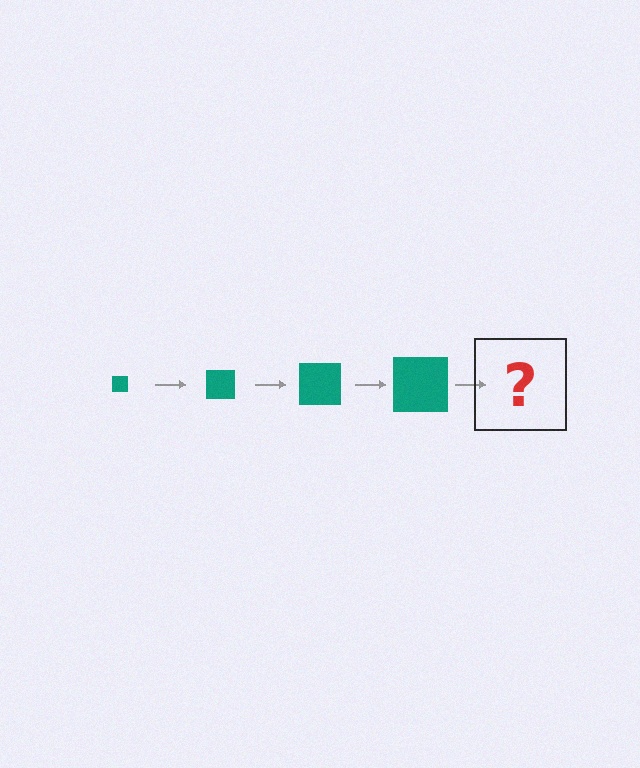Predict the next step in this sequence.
The next step is a teal square, larger than the previous one.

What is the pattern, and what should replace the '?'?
The pattern is that the square gets progressively larger each step. The '?' should be a teal square, larger than the previous one.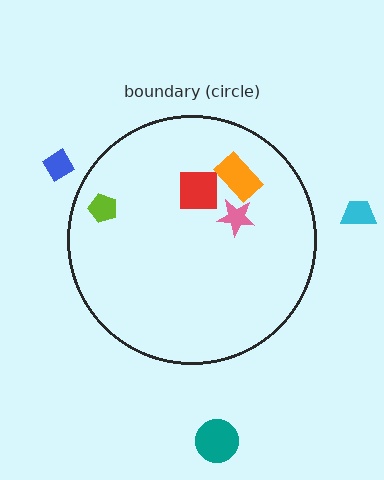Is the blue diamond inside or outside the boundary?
Outside.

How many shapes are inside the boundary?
4 inside, 3 outside.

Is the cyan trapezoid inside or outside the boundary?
Outside.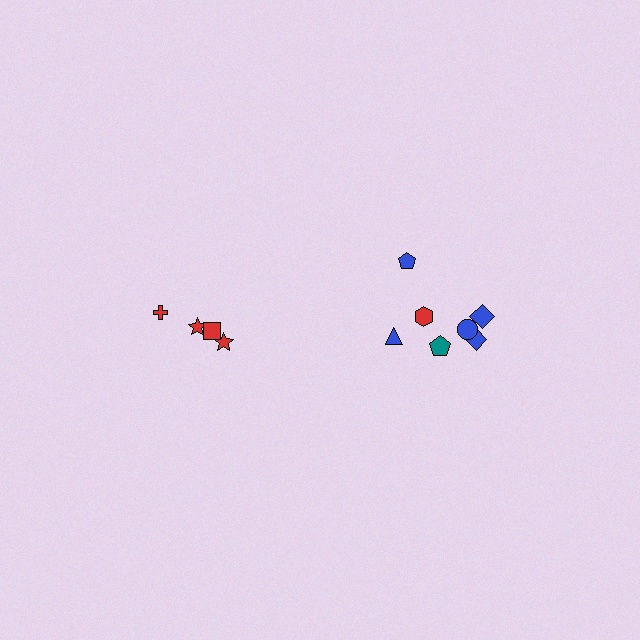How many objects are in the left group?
There are 4 objects.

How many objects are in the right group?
There are 7 objects.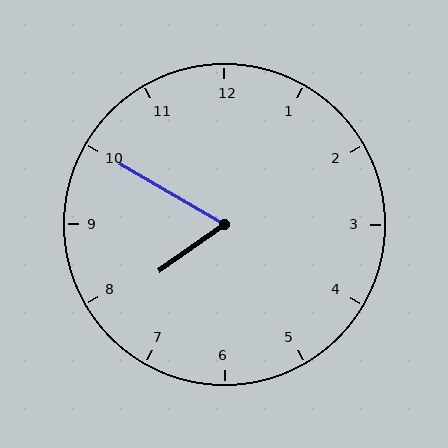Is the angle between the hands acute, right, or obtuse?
It is acute.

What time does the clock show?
7:50.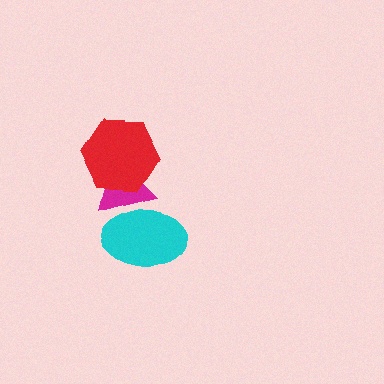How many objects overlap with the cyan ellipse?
1 object overlaps with the cyan ellipse.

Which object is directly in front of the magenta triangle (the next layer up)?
The red hexagon is directly in front of the magenta triangle.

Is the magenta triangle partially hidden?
Yes, it is partially covered by another shape.